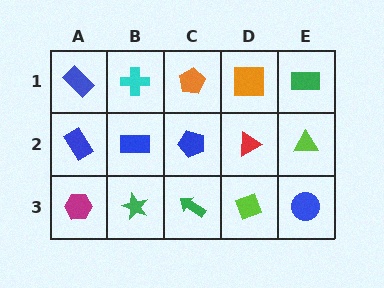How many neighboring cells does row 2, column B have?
4.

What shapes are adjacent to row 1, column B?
A blue rectangle (row 2, column B), a blue rectangle (row 1, column A), an orange pentagon (row 1, column C).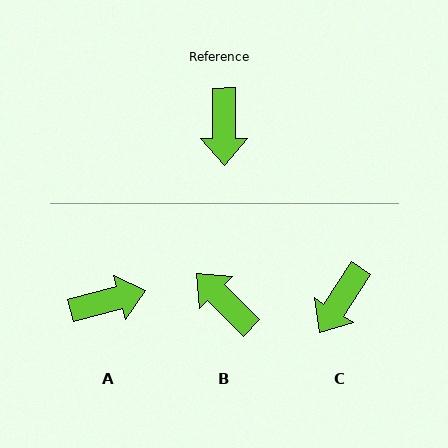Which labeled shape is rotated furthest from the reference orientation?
B, about 135 degrees away.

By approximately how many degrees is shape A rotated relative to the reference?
Approximately 105 degrees counter-clockwise.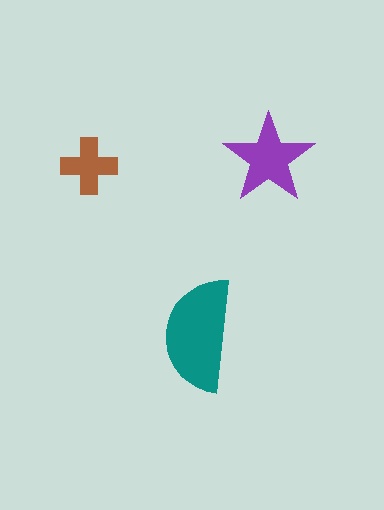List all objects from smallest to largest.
The brown cross, the purple star, the teal semicircle.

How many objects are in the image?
There are 3 objects in the image.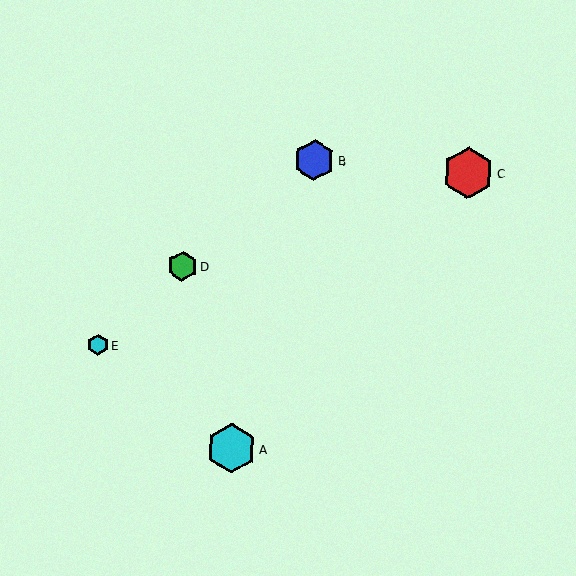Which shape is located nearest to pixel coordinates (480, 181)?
The red hexagon (labeled C) at (468, 173) is nearest to that location.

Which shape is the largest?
The red hexagon (labeled C) is the largest.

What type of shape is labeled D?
Shape D is a green hexagon.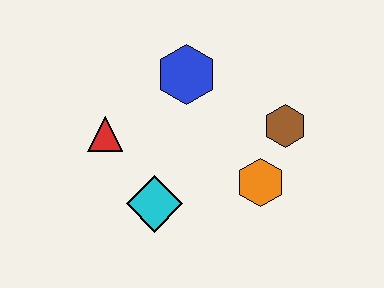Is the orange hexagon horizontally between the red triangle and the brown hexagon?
Yes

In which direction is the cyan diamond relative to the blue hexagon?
The cyan diamond is below the blue hexagon.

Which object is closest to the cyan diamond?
The red triangle is closest to the cyan diamond.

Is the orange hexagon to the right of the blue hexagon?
Yes